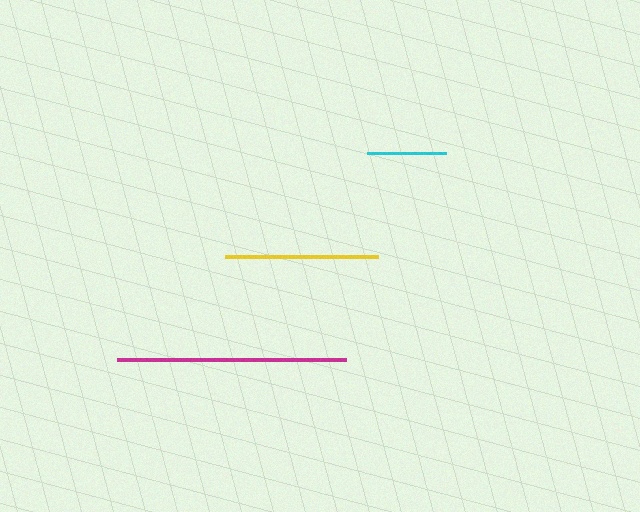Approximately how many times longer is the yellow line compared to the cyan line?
The yellow line is approximately 1.9 times the length of the cyan line.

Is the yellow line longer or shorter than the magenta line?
The magenta line is longer than the yellow line.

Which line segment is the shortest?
The cyan line is the shortest at approximately 79 pixels.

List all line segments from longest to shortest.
From longest to shortest: magenta, yellow, cyan.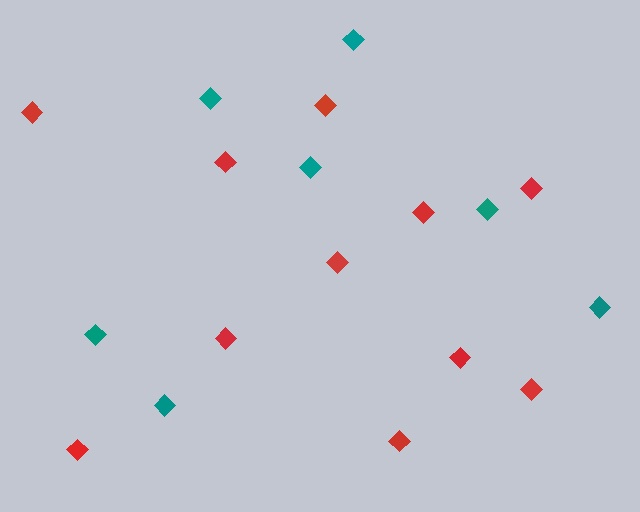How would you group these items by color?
There are 2 groups: one group of teal diamonds (7) and one group of red diamonds (11).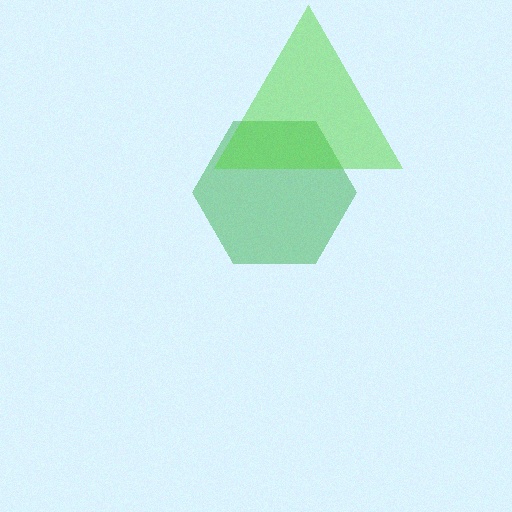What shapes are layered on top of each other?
The layered shapes are: a green hexagon, a lime triangle.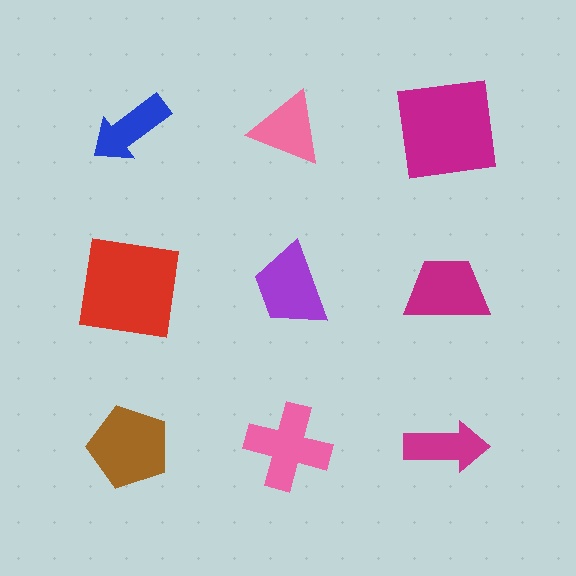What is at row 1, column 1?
A blue arrow.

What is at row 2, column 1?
A red square.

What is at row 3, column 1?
A brown pentagon.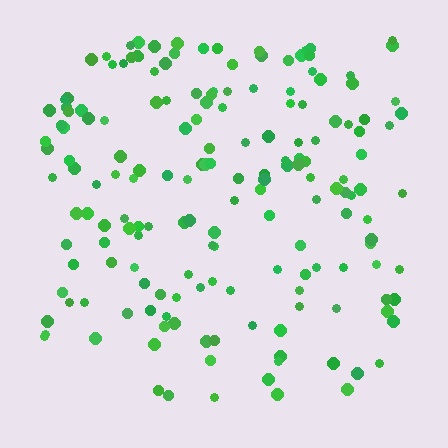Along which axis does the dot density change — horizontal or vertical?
Vertical.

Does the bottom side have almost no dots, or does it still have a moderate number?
Still a moderate number, just noticeably fewer than the top.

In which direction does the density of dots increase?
From bottom to top, with the top side densest.